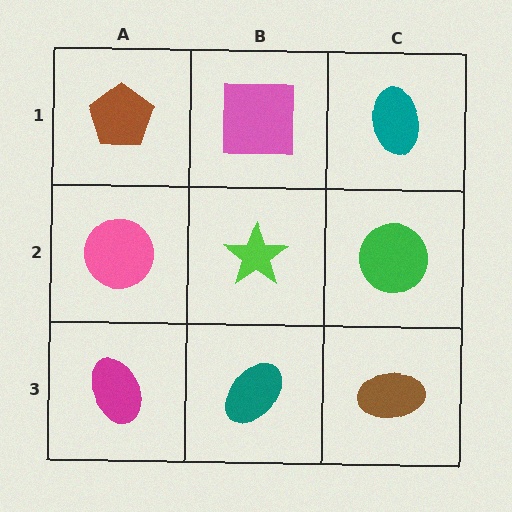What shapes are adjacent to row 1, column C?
A green circle (row 2, column C), a pink square (row 1, column B).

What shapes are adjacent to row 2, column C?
A teal ellipse (row 1, column C), a brown ellipse (row 3, column C), a lime star (row 2, column B).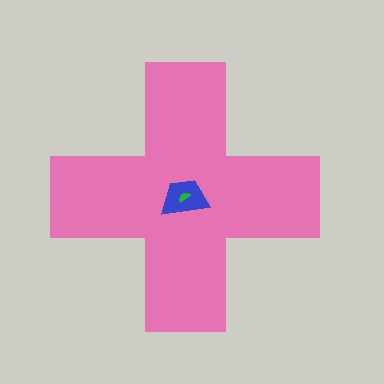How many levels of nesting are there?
3.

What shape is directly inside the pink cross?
The blue trapezoid.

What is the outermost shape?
The pink cross.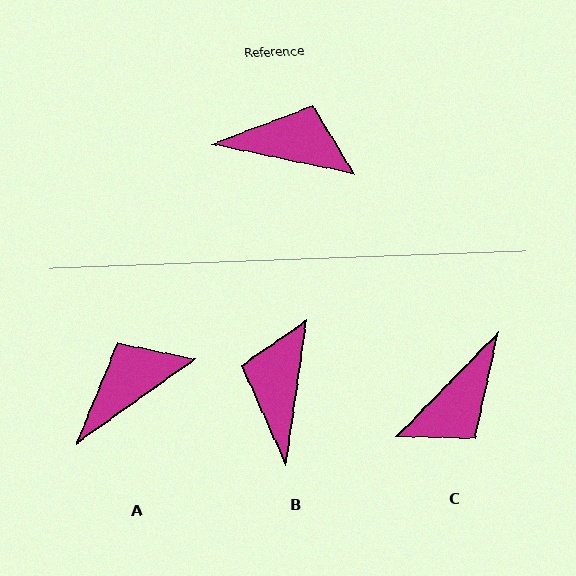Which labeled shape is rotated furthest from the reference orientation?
C, about 123 degrees away.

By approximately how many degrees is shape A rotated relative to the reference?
Approximately 47 degrees counter-clockwise.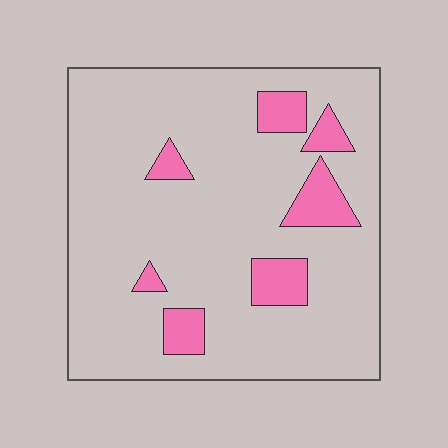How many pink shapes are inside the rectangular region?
7.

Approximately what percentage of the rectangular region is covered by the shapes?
Approximately 15%.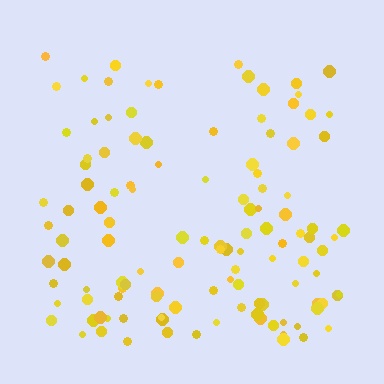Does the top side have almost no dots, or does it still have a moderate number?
Still a moderate number, just noticeably fewer than the bottom.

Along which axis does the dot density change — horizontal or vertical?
Vertical.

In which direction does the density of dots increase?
From top to bottom, with the bottom side densest.